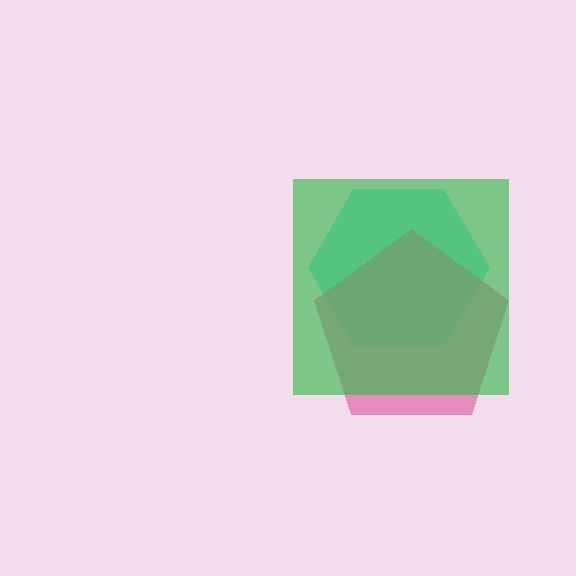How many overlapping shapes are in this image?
There are 3 overlapping shapes in the image.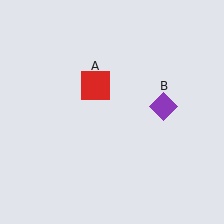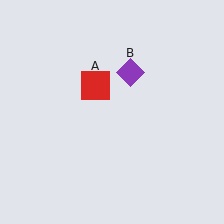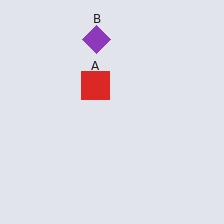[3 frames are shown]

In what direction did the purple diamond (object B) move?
The purple diamond (object B) moved up and to the left.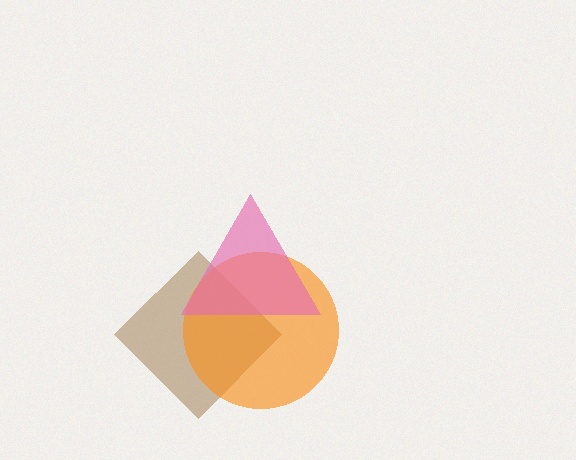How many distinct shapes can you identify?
There are 3 distinct shapes: a brown diamond, an orange circle, a pink triangle.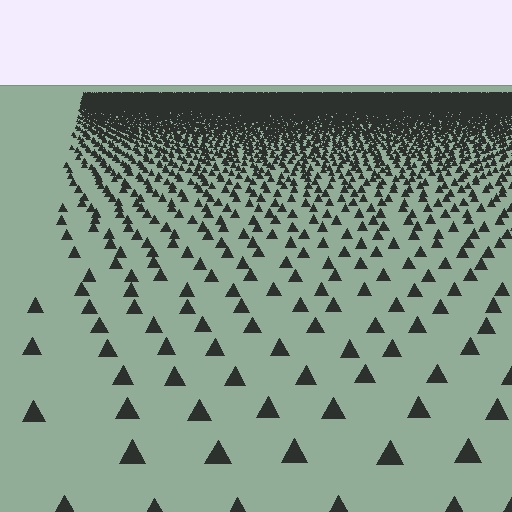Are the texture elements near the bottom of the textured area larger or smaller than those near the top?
Larger. Near the bottom, elements are closer to the viewer and appear at a bigger on-screen size.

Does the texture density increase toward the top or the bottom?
Density increases toward the top.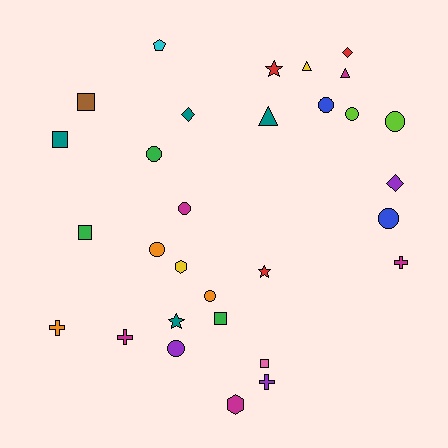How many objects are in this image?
There are 30 objects.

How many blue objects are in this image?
There are 2 blue objects.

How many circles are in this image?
There are 9 circles.